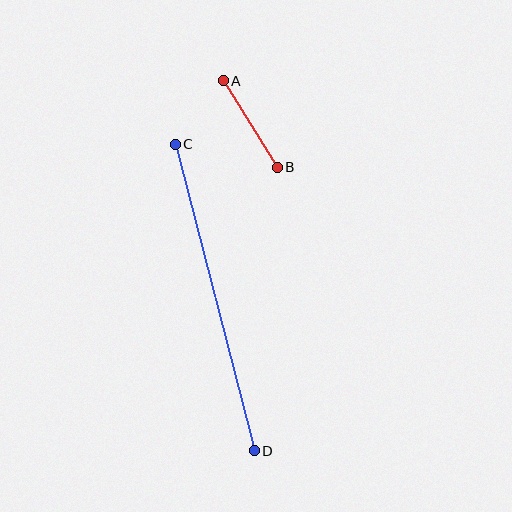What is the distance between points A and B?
The distance is approximately 102 pixels.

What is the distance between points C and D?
The distance is approximately 317 pixels.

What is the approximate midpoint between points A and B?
The midpoint is at approximately (250, 124) pixels.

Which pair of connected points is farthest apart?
Points C and D are farthest apart.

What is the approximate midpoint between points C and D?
The midpoint is at approximately (215, 298) pixels.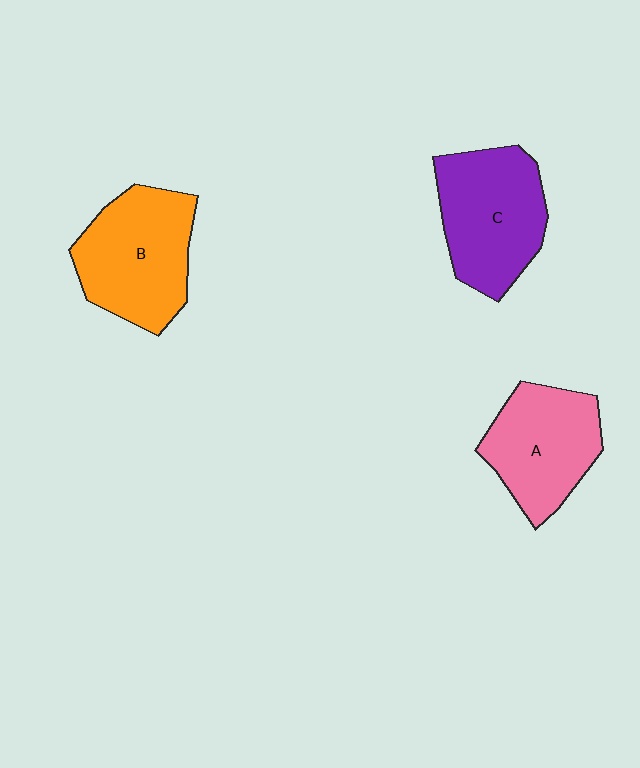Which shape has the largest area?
Shape B (orange).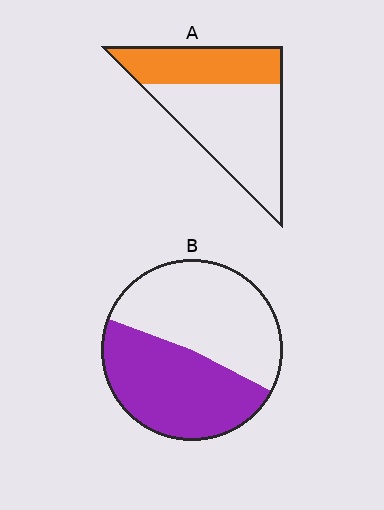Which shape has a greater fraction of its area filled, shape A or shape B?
Shape B.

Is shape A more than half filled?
No.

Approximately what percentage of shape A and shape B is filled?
A is approximately 35% and B is approximately 50%.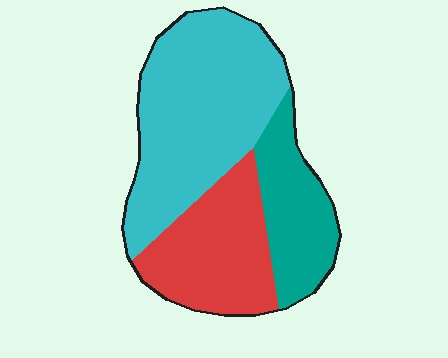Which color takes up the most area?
Cyan, at roughly 50%.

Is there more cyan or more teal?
Cyan.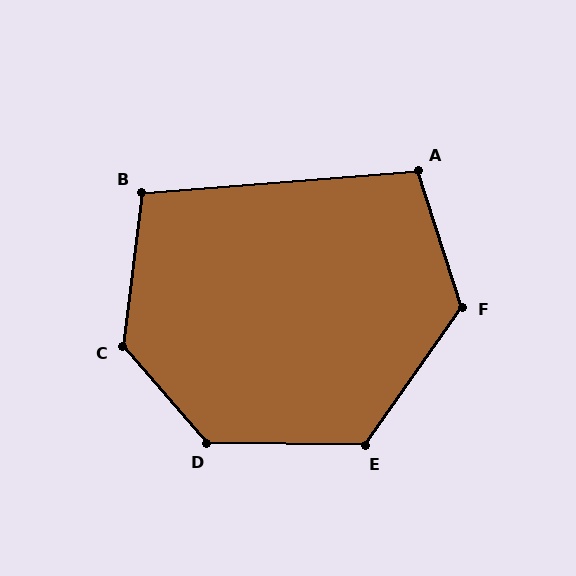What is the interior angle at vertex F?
Approximately 127 degrees (obtuse).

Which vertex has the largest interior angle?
C, at approximately 132 degrees.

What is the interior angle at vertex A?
Approximately 103 degrees (obtuse).